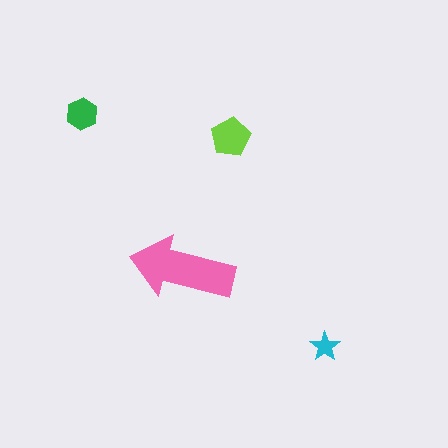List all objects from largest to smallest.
The pink arrow, the lime pentagon, the green hexagon, the cyan star.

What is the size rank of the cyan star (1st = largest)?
4th.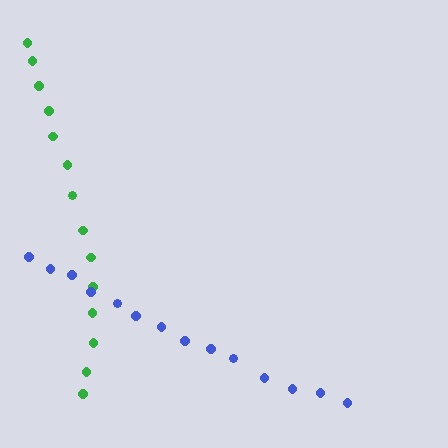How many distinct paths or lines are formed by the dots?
There are 2 distinct paths.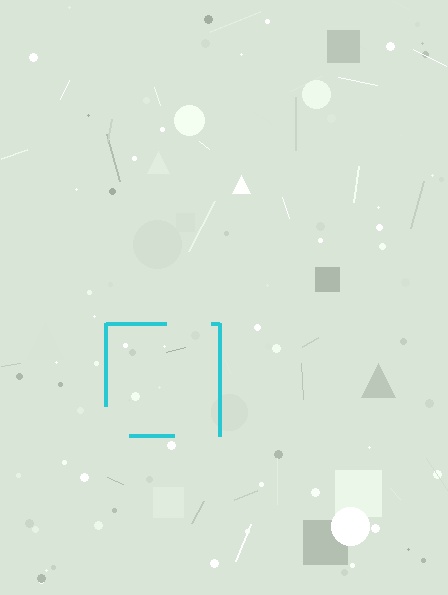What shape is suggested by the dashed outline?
The dashed outline suggests a square.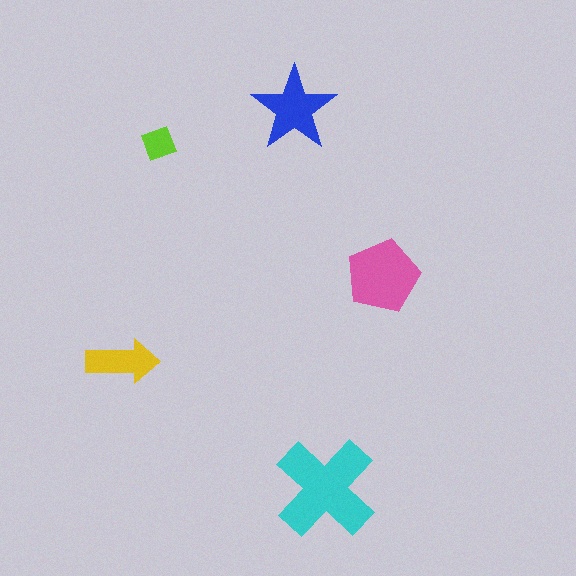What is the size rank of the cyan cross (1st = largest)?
1st.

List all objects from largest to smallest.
The cyan cross, the pink pentagon, the blue star, the yellow arrow, the lime square.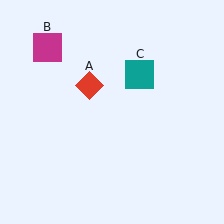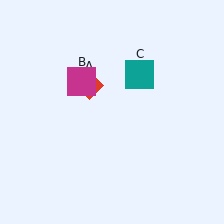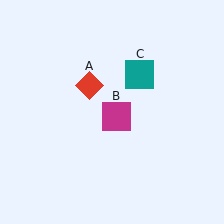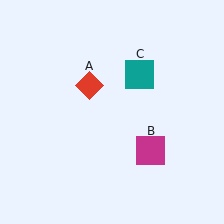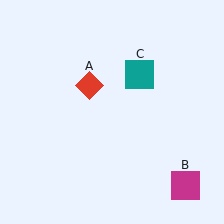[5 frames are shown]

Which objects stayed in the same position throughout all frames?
Red diamond (object A) and teal square (object C) remained stationary.